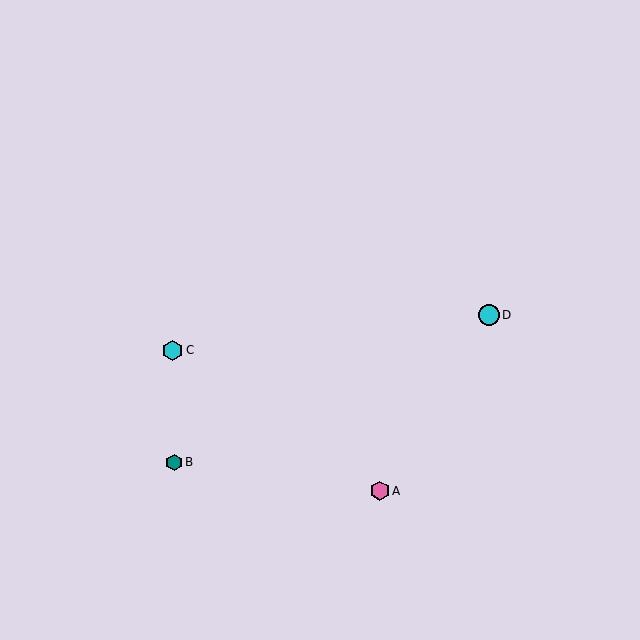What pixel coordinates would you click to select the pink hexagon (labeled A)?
Click at (380, 491) to select the pink hexagon A.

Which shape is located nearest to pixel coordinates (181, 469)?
The teal hexagon (labeled B) at (174, 463) is nearest to that location.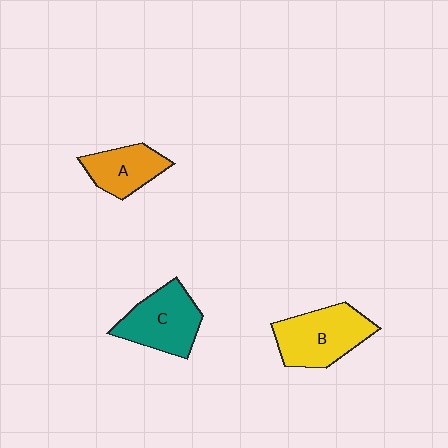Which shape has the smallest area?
Shape A (orange).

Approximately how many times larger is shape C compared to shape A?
Approximately 1.3 times.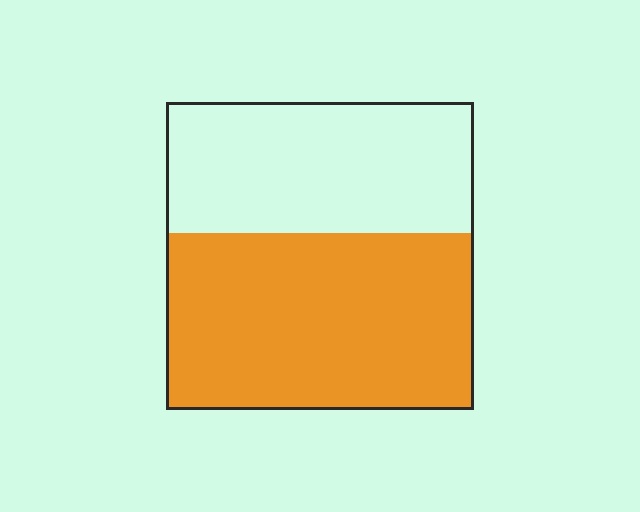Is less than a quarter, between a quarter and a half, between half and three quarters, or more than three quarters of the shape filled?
Between half and three quarters.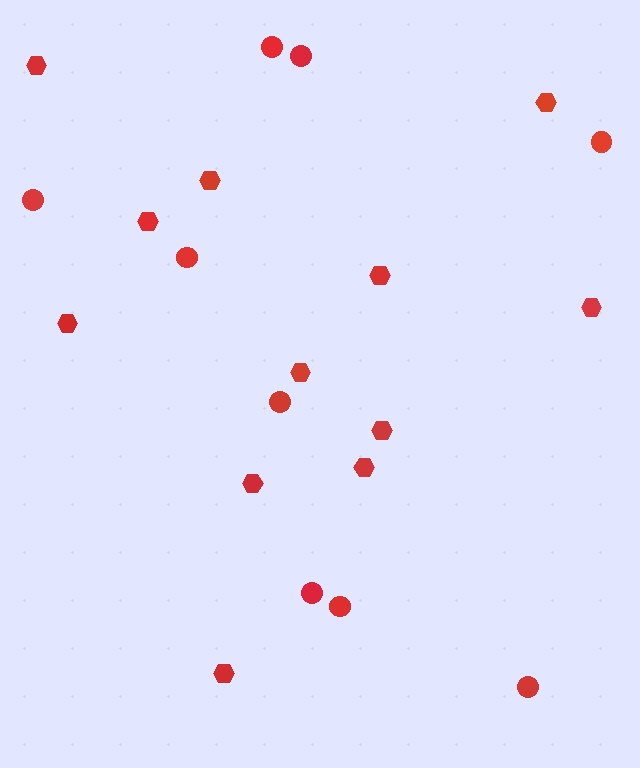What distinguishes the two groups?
There are 2 groups: one group of circles (9) and one group of hexagons (12).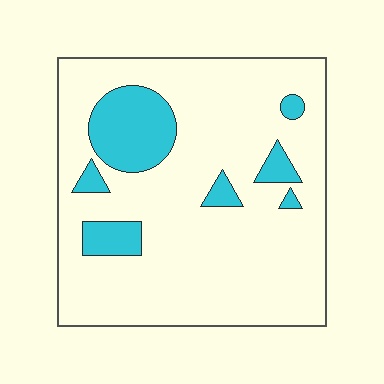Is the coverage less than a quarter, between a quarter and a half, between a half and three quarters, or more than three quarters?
Less than a quarter.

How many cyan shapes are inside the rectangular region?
7.